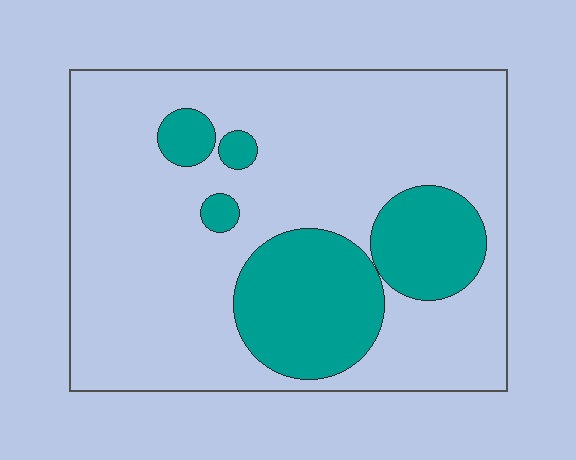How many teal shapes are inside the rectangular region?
5.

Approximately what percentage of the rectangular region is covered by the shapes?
Approximately 25%.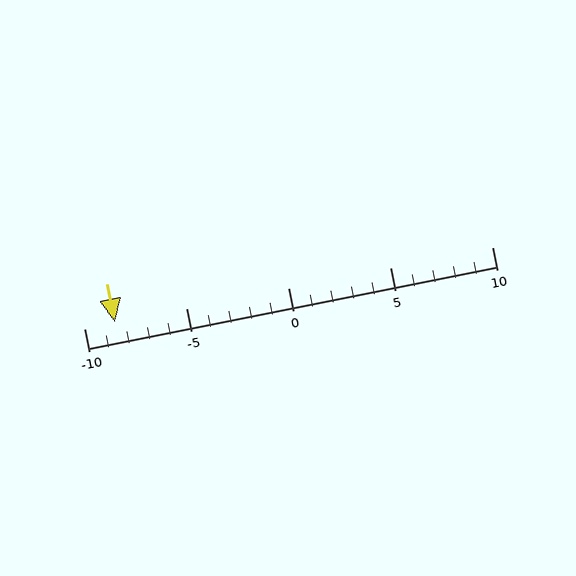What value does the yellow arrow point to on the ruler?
The yellow arrow points to approximately -8.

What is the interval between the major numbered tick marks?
The major tick marks are spaced 5 units apart.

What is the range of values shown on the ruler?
The ruler shows values from -10 to 10.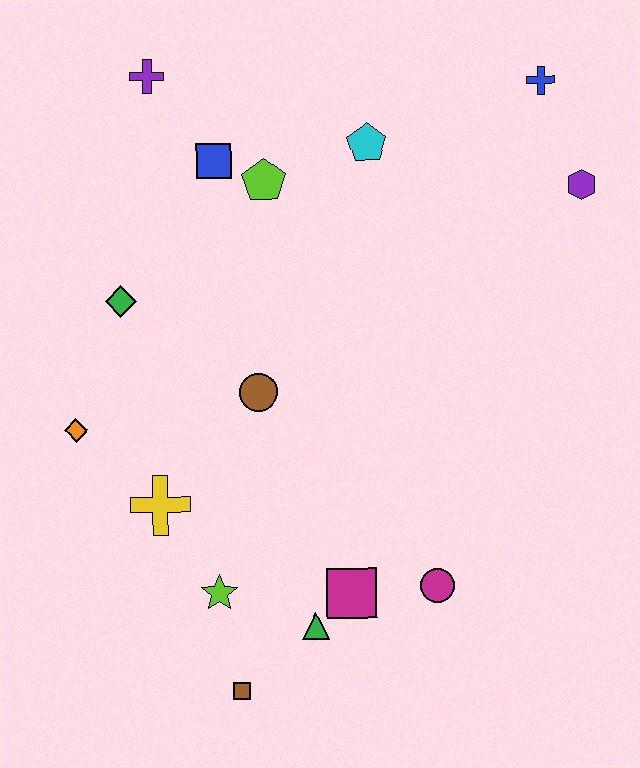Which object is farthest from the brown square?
The blue cross is farthest from the brown square.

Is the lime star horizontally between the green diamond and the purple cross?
No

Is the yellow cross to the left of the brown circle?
Yes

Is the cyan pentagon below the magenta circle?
No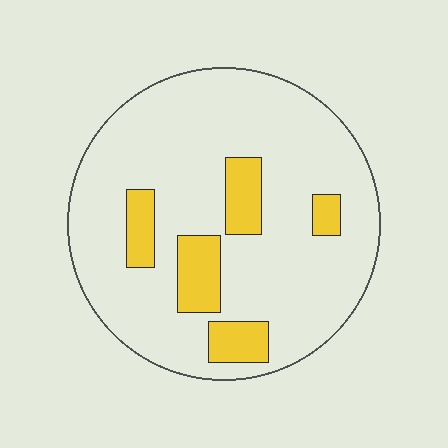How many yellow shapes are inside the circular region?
5.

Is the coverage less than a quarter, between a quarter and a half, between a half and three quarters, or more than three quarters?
Less than a quarter.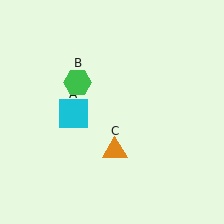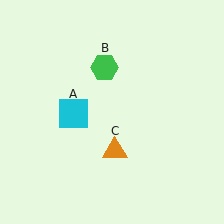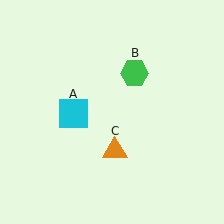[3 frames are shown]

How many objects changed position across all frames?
1 object changed position: green hexagon (object B).